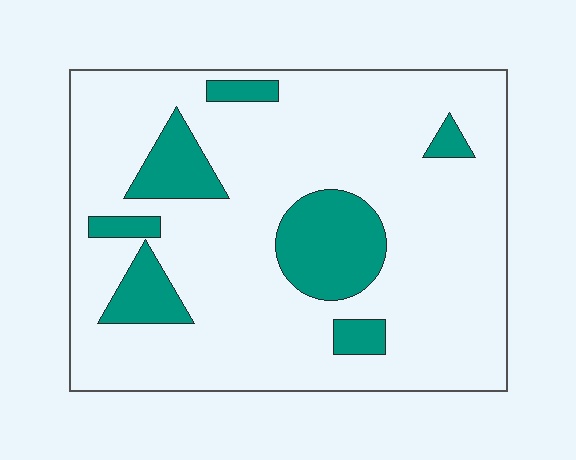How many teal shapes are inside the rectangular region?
7.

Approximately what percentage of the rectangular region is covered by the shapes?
Approximately 20%.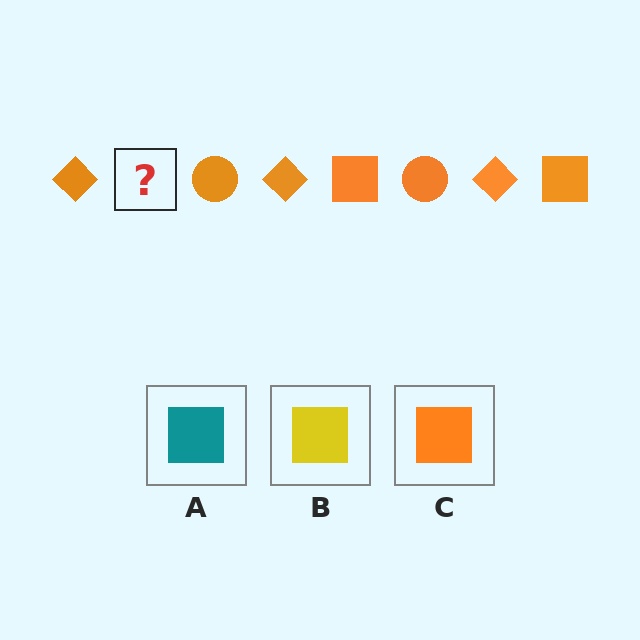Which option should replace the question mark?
Option C.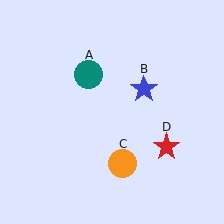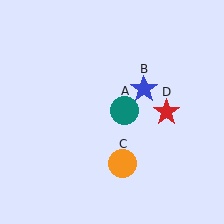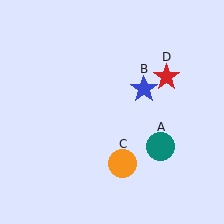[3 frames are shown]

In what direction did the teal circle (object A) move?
The teal circle (object A) moved down and to the right.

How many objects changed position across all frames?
2 objects changed position: teal circle (object A), red star (object D).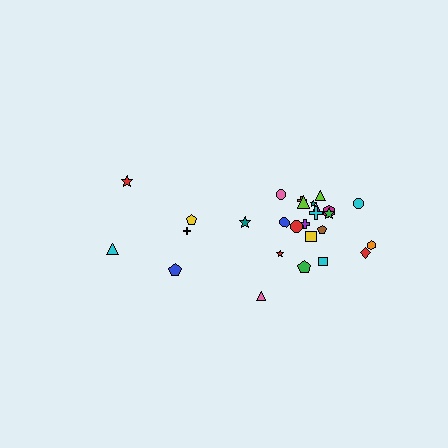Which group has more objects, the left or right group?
The right group.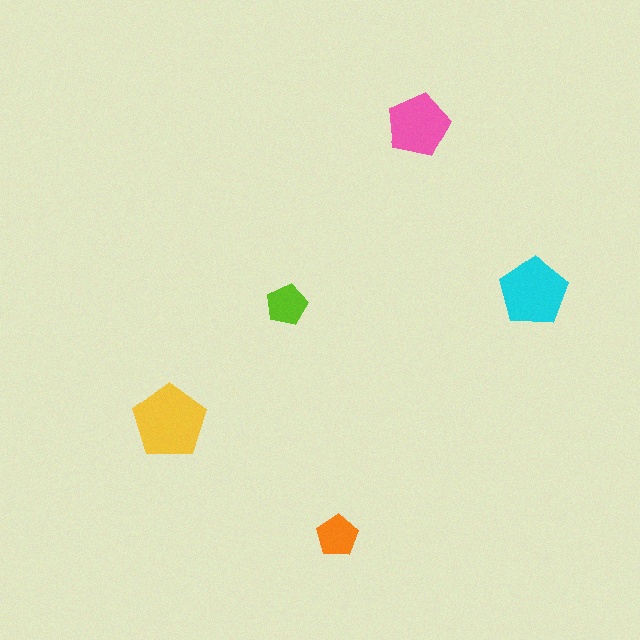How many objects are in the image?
There are 5 objects in the image.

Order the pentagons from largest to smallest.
the yellow one, the cyan one, the pink one, the orange one, the lime one.